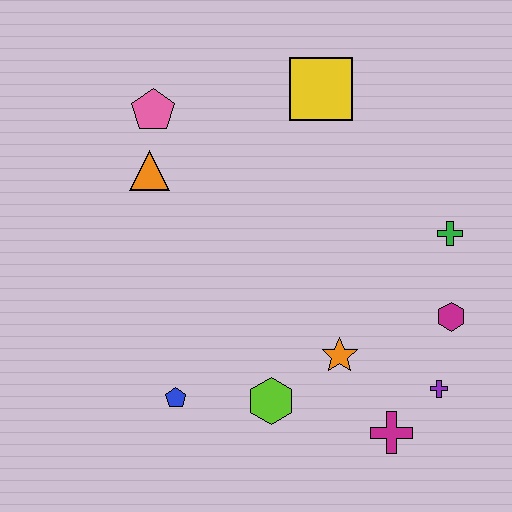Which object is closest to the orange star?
The lime hexagon is closest to the orange star.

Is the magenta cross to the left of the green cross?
Yes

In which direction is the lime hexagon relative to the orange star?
The lime hexagon is to the left of the orange star.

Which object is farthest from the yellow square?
The magenta cross is farthest from the yellow square.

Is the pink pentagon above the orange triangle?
Yes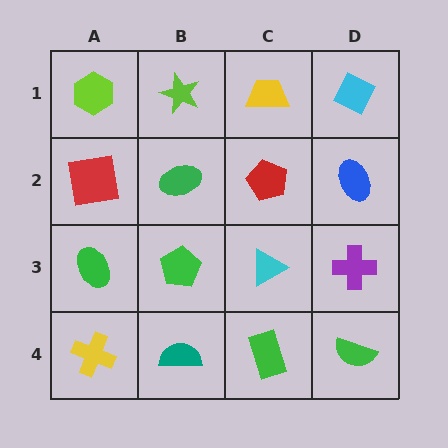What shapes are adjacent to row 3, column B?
A green ellipse (row 2, column B), a teal semicircle (row 4, column B), a green ellipse (row 3, column A), a cyan triangle (row 3, column C).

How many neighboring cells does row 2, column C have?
4.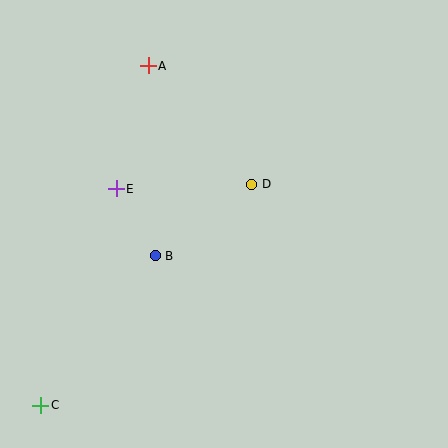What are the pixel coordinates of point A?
Point A is at (148, 66).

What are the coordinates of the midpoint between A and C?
The midpoint between A and C is at (94, 235).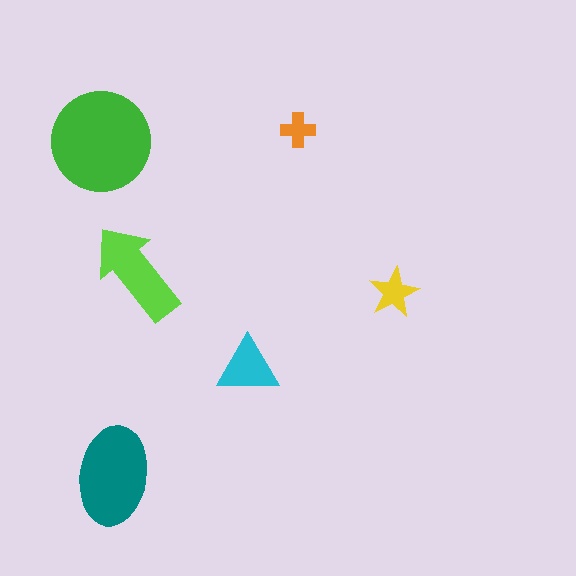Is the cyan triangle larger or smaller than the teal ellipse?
Smaller.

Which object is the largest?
The green circle.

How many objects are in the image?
There are 6 objects in the image.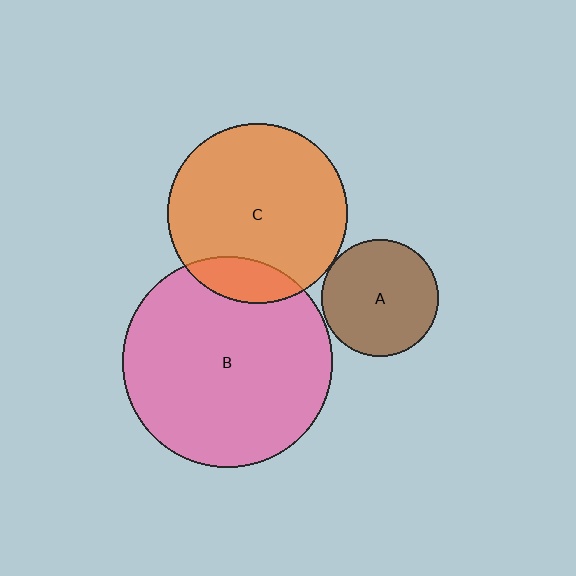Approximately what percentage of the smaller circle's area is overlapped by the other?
Approximately 15%.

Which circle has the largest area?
Circle B (pink).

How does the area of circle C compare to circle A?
Approximately 2.4 times.